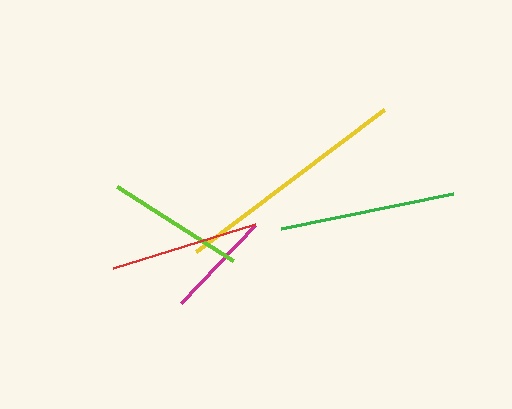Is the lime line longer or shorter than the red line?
The red line is longer than the lime line.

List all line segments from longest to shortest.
From longest to shortest: yellow, green, red, lime, magenta.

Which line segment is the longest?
The yellow line is the longest at approximately 236 pixels.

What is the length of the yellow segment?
The yellow segment is approximately 236 pixels long.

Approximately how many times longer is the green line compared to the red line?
The green line is approximately 1.2 times the length of the red line.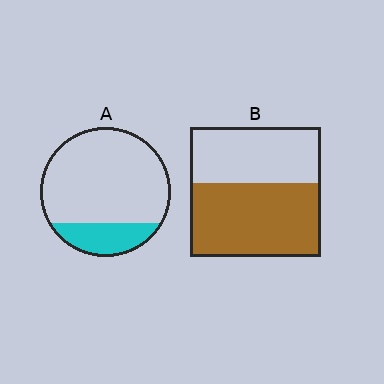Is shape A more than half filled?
No.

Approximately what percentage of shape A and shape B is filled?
A is approximately 20% and B is approximately 55%.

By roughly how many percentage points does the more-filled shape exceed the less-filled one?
By roughly 35 percentage points (B over A).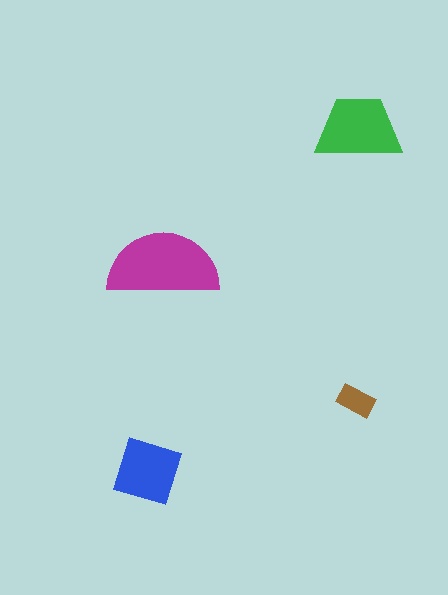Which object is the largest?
The magenta semicircle.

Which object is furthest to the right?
The green trapezoid is rightmost.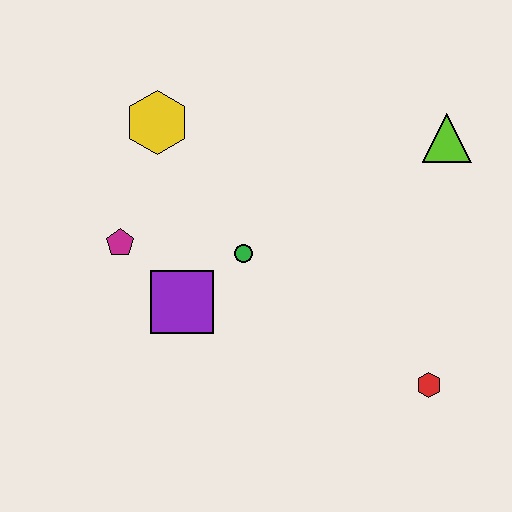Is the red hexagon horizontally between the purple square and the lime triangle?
Yes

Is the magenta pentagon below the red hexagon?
No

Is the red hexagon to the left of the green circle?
No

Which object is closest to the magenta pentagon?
The purple square is closest to the magenta pentagon.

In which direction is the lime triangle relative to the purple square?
The lime triangle is to the right of the purple square.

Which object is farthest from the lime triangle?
The magenta pentagon is farthest from the lime triangle.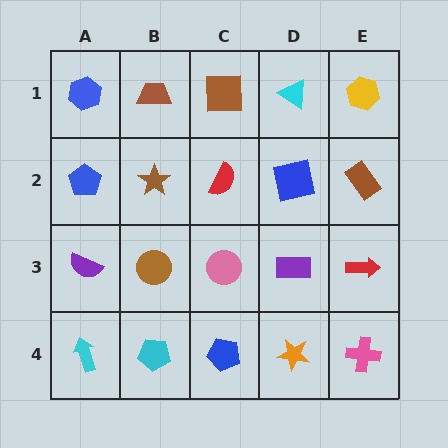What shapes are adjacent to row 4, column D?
A purple rectangle (row 3, column D), a blue pentagon (row 4, column C), a pink cross (row 4, column E).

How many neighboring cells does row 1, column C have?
3.